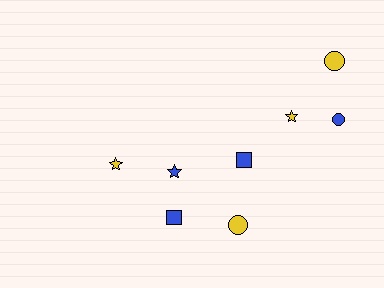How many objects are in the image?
There are 8 objects.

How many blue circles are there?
There is 1 blue circle.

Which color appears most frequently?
Yellow, with 4 objects.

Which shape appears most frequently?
Circle, with 3 objects.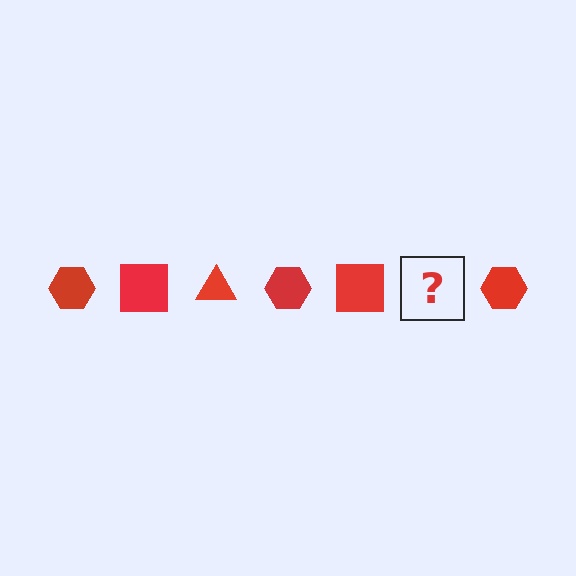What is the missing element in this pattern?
The missing element is a red triangle.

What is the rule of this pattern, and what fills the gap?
The rule is that the pattern cycles through hexagon, square, triangle shapes in red. The gap should be filled with a red triangle.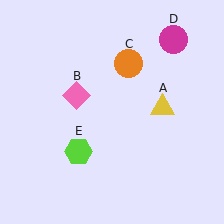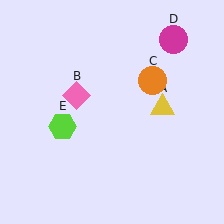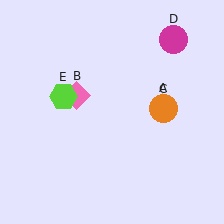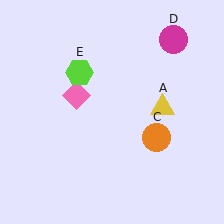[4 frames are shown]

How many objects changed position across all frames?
2 objects changed position: orange circle (object C), lime hexagon (object E).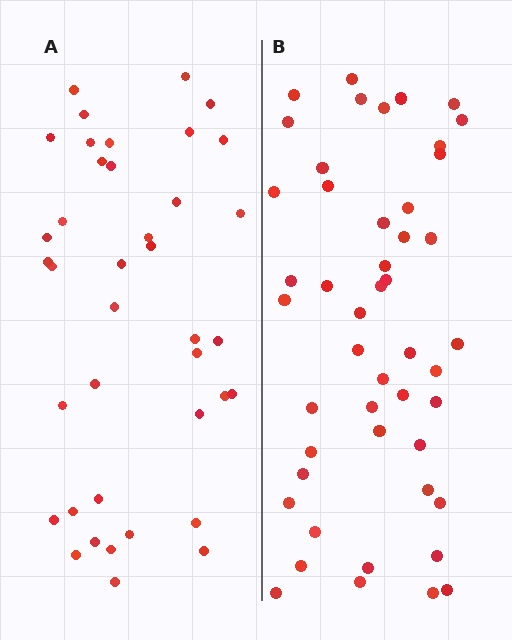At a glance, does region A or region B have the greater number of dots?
Region B (the right region) has more dots.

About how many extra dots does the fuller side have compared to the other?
Region B has roughly 8 or so more dots than region A.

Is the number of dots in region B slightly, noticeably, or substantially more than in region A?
Region B has only slightly more — the two regions are fairly close. The ratio is roughly 1.2 to 1.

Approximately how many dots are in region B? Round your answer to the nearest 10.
About 50 dots. (The exact count is 48, which rounds to 50.)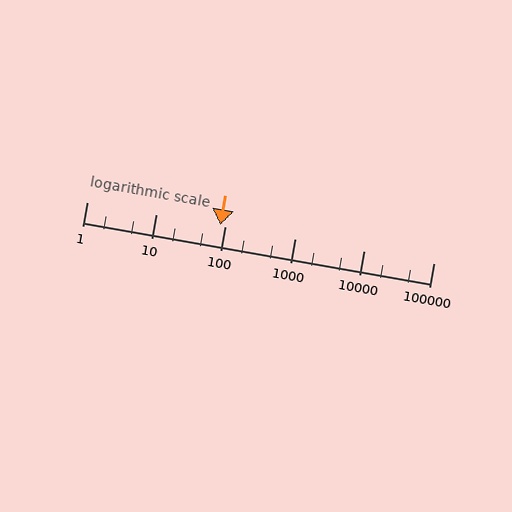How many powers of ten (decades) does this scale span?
The scale spans 5 decades, from 1 to 100000.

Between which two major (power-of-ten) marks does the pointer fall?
The pointer is between 10 and 100.